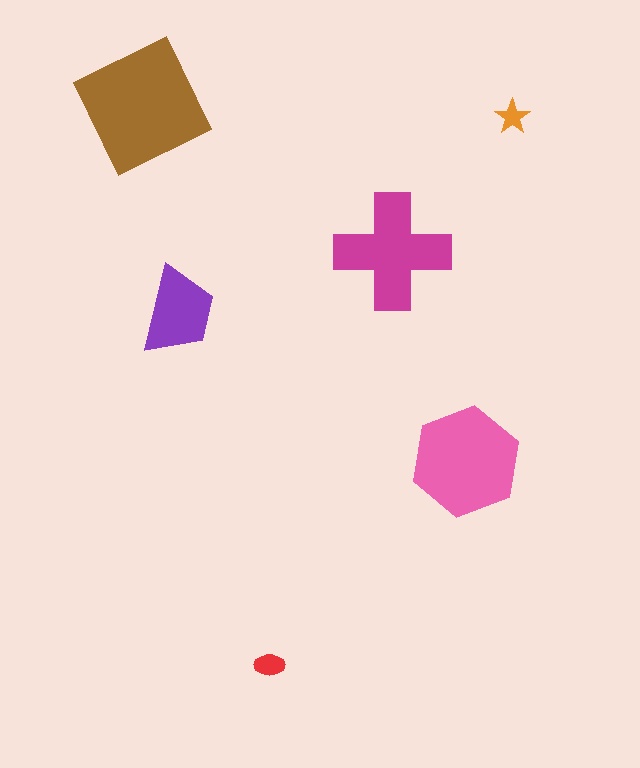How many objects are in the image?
There are 6 objects in the image.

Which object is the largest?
The brown square.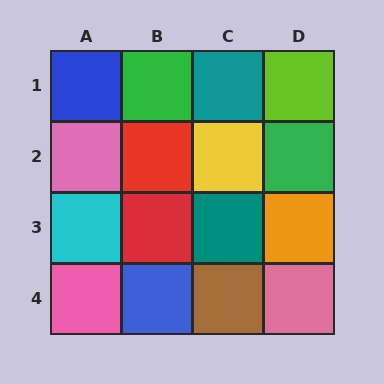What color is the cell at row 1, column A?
Blue.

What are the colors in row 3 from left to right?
Cyan, red, teal, orange.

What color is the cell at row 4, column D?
Pink.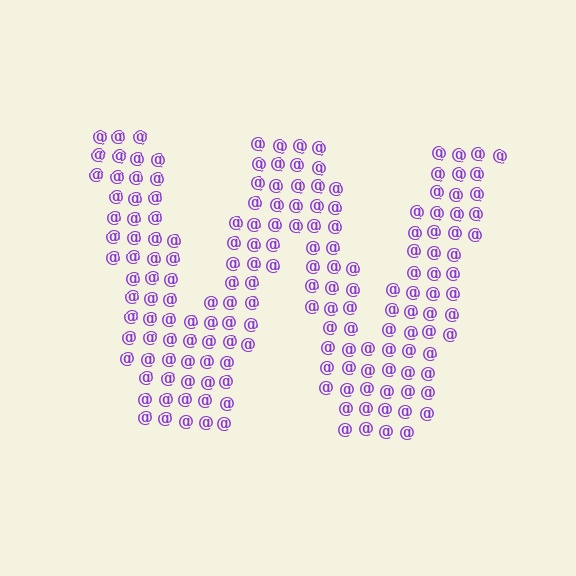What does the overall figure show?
The overall figure shows the letter W.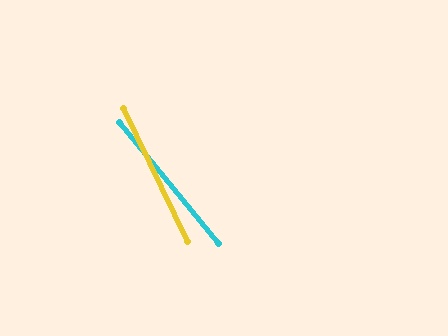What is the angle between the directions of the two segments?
Approximately 14 degrees.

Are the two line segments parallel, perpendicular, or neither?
Neither parallel nor perpendicular — they differ by about 14°.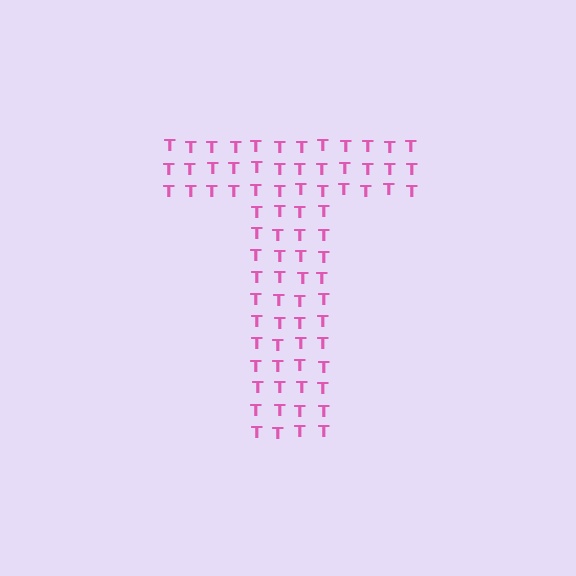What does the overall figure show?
The overall figure shows the letter T.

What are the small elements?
The small elements are letter T's.